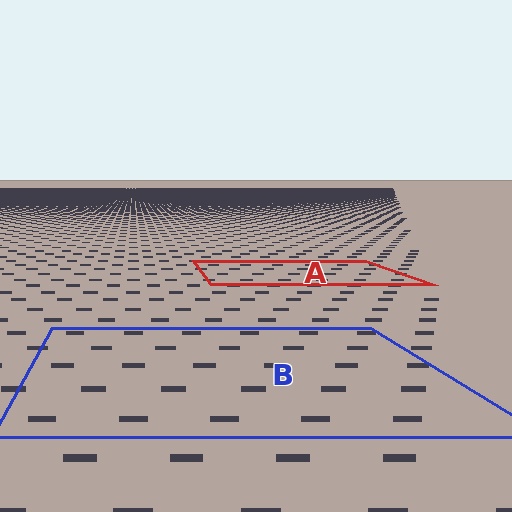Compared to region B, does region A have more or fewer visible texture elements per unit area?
Region A has more texture elements per unit area — they are packed more densely because it is farther away.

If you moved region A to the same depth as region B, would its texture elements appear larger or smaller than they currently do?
They would appear larger. At a closer depth, the same texture elements are projected at a bigger on-screen size.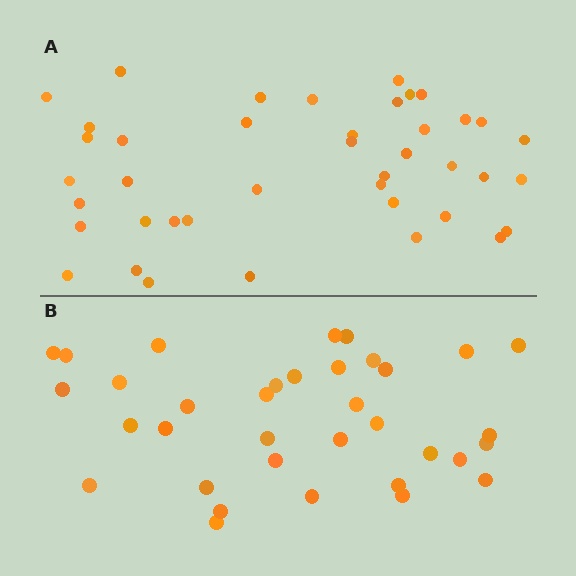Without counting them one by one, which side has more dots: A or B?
Region A (the top region) has more dots.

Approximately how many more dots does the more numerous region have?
Region A has about 6 more dots than region B.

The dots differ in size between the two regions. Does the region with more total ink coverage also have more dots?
No. Region B has more total ink coverage because its dots are larger, but region A actually contains more individual dots. Total area can be misleading — the number of items is what matters here.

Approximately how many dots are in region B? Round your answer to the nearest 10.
About 40 dots. (The exact count is 35, which rounds to 40.)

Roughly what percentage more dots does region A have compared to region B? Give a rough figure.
About 15% more.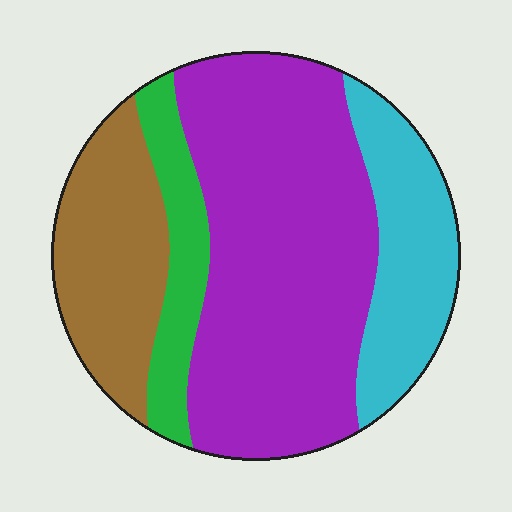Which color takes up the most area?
Purple, at roughly 50%.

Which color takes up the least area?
Green, at roughly 10%.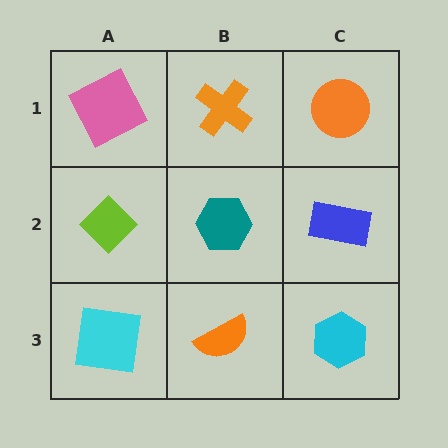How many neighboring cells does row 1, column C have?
2.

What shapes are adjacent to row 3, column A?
A lime diamond (row 2, column A), an orange semicircle (row 3, column B).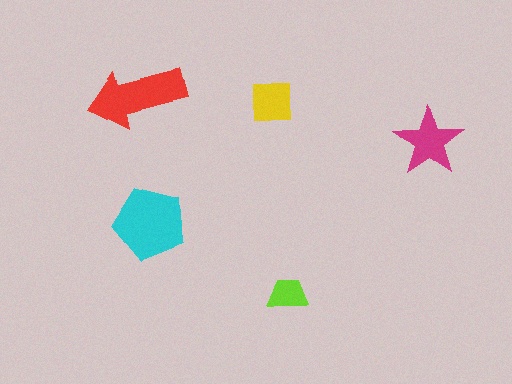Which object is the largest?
The cyan pentagon.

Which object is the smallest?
The lime trapezoid.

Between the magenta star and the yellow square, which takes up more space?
The magenta star.